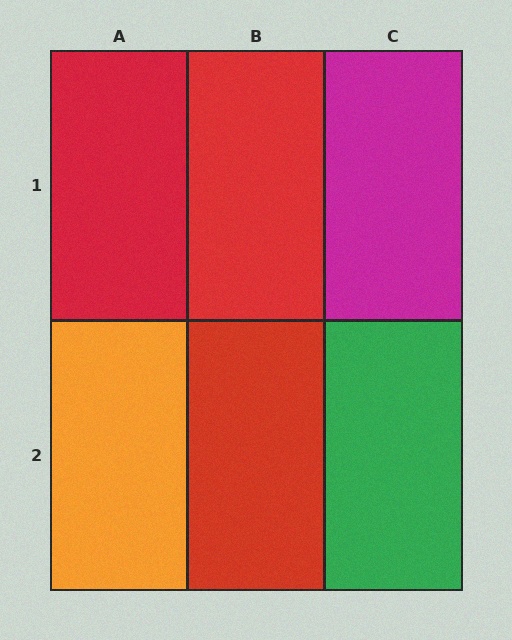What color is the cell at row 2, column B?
Red.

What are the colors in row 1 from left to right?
Red, red, magenta.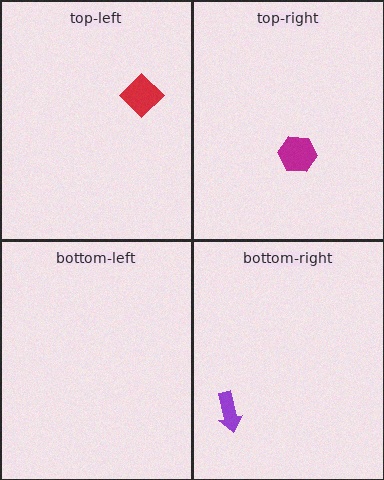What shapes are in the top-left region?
The red diamond.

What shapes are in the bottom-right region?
The purple arrow.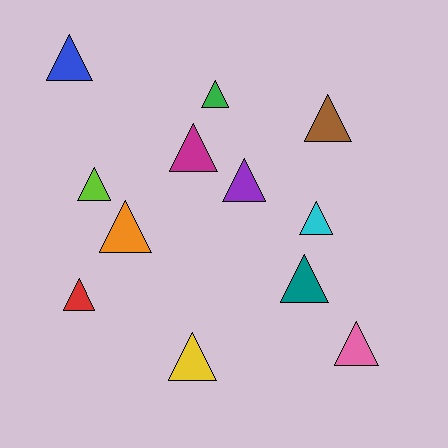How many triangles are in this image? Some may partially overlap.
There are 12 triangles.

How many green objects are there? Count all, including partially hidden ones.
There is 1 green object.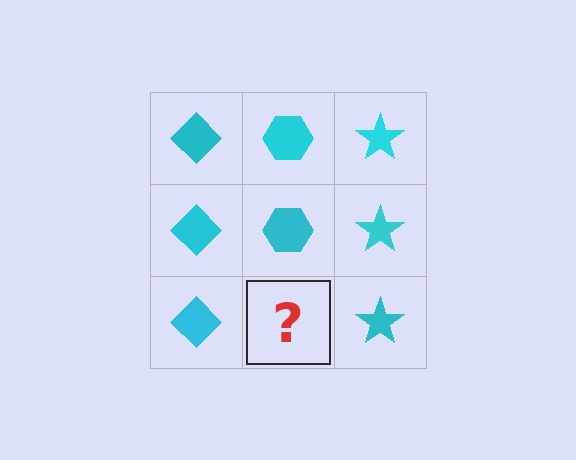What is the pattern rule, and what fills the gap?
The rule is that each column has a consistent shape. The gap should be filled with a cyan hexagon.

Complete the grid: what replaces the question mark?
The question mark should be replaced with a cyan hexagon.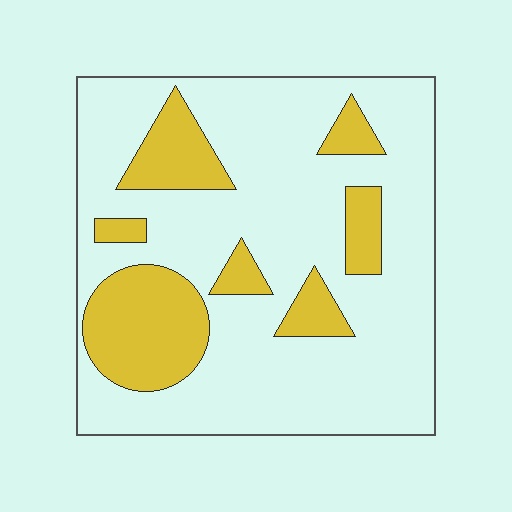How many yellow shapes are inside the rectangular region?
7.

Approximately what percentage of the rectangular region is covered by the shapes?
Approximately 25%.